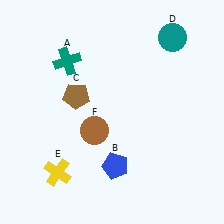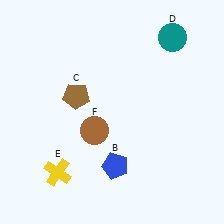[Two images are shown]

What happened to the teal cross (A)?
The teal cross (A) was removed in Image 2. It was in the top-left area of Image 1.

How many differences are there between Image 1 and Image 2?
There is 1 difference between the two images.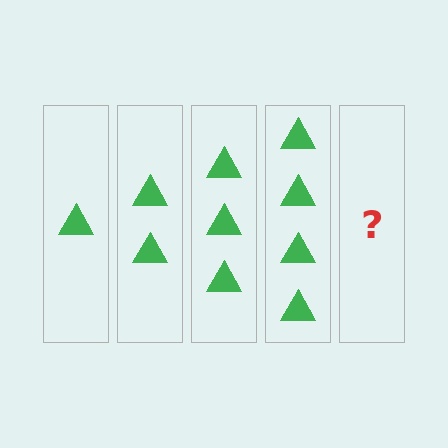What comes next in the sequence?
The next element should be 5 triangles.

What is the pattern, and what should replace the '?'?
The pattern is that each step adds one more triangle. The '?' should be 5 triangles.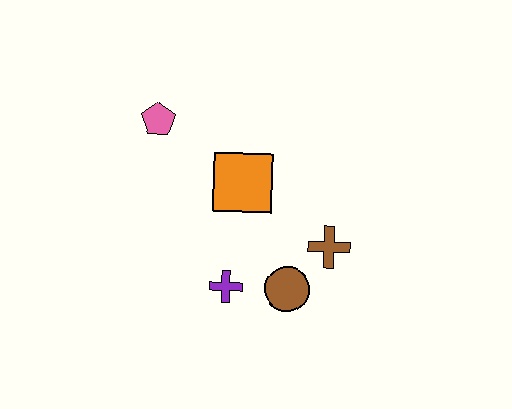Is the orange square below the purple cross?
No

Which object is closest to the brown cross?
The brown circle is closest to the brown cross.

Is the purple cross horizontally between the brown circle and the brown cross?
No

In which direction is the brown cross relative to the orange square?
The brown cross is to the right of the orange square.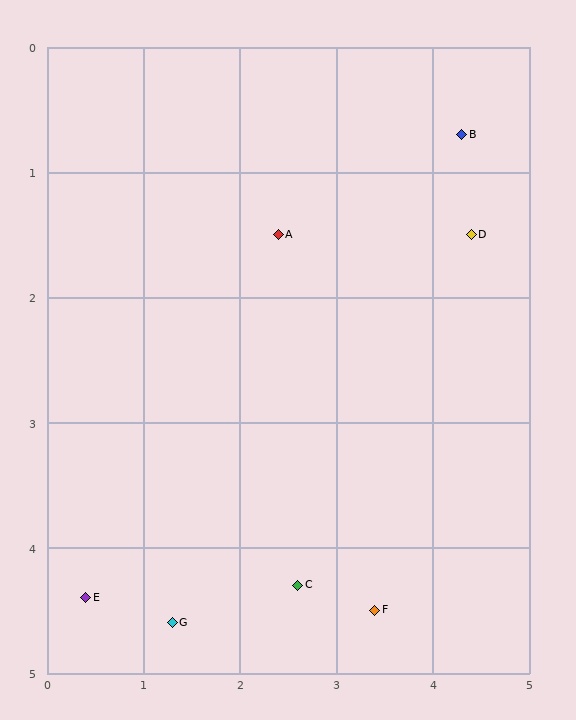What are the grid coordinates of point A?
Point A is at approximately (2.4, 1.5).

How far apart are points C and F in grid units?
Points C and F are about 0.8 grid units apart.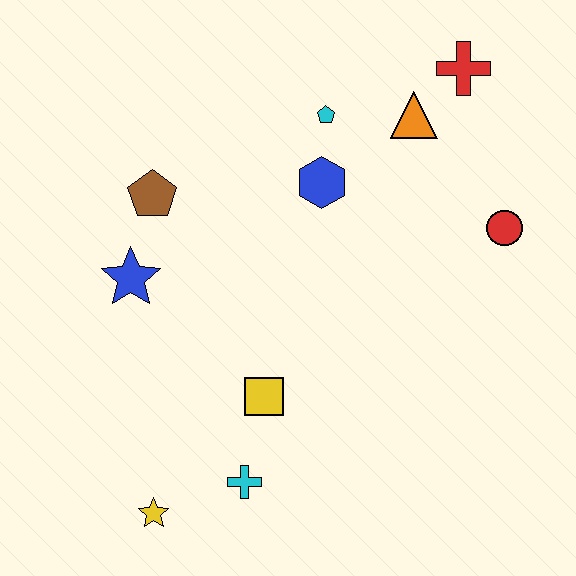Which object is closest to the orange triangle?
The red cross is closest to the orange triangle.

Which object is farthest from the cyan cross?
The red cross is farthest from the cyan cross.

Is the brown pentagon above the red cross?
No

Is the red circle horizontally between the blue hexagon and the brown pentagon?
No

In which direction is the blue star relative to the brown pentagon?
The blue star is below the brown pentagon.